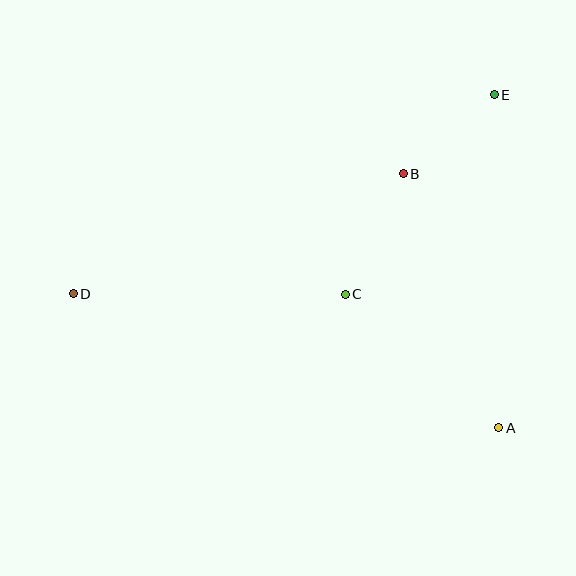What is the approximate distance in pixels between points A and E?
The distance between A and E is approximately 333 pixels.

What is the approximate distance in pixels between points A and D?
The distance between A and D is approximately 446 pixels.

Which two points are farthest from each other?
Points D and E are farthest from each other.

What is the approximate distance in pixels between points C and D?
The distance between C and D is approximately 272 pixels.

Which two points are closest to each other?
Points B and E are closest to each other.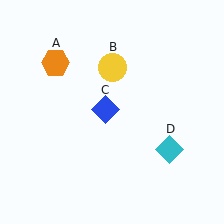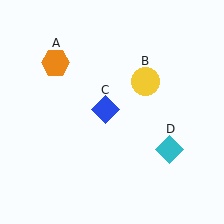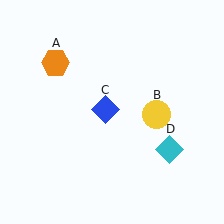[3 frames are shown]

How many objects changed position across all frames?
1 object changed position: yellow circle (object B).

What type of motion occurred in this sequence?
The yellow circle (object B) rotated clockwise around the center of the scene.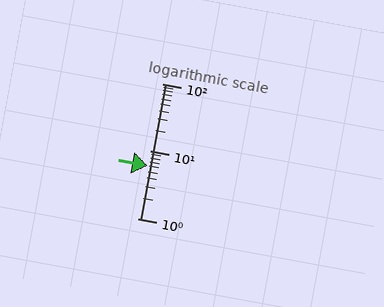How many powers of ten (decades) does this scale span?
The scale spans 2 decades, from 1 to 100.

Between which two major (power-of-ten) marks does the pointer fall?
The pointer is between 1 and 10.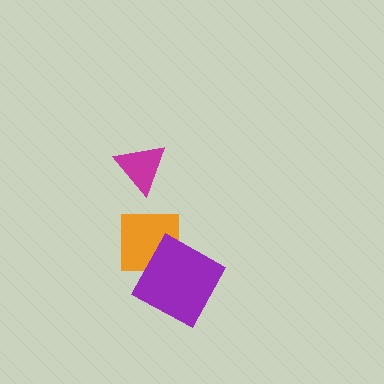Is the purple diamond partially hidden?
No, no other shape covers it.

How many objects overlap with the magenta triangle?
0 objects overlap with the magenta triangle.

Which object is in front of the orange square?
The purple diamond is in front of the orange square.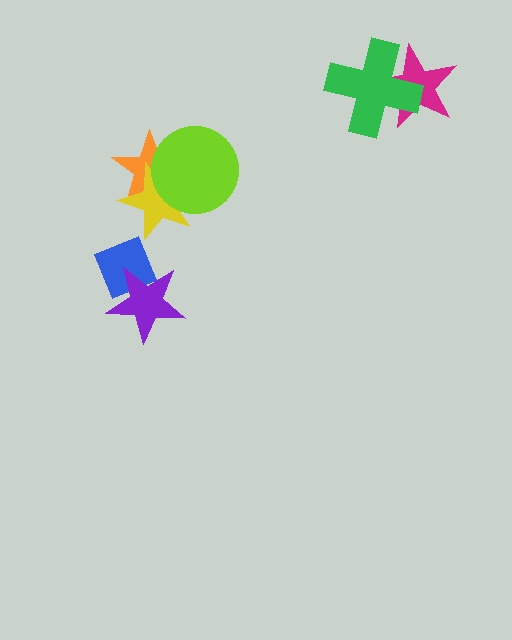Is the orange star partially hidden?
Yes, it is partially covered by another shape.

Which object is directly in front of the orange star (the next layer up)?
The yellow star is directly in front of the orange star.